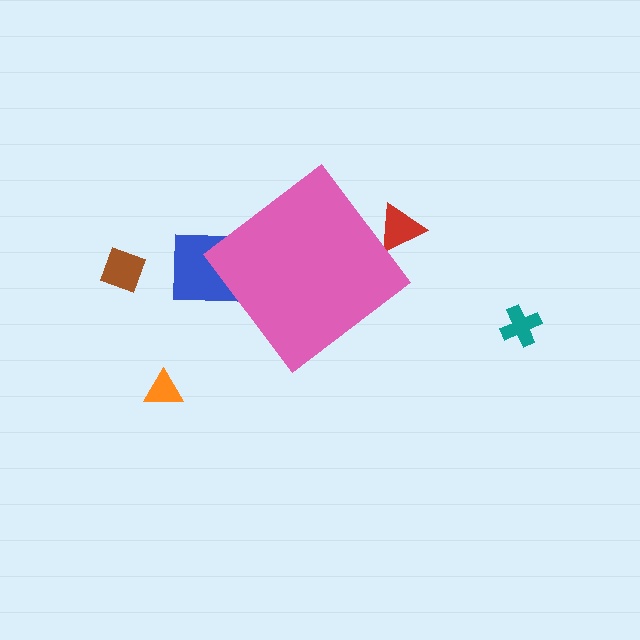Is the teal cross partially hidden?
No, the teal cross is fully visible.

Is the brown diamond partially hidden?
No, the brown diamond is fully visible.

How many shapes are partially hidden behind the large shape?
2 shapes are partially hidden.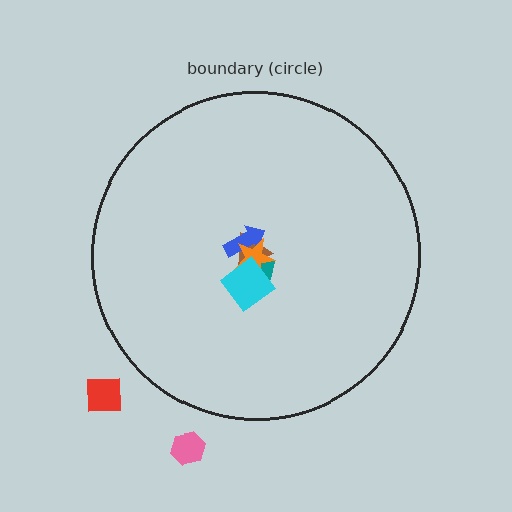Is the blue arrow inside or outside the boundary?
Inside.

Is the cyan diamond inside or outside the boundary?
Inside.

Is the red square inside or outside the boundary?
Outside.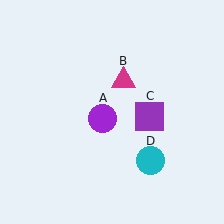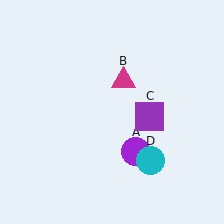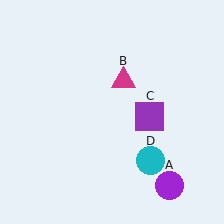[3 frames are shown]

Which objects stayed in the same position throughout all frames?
Magenta triangle (object B) and purple square (object C) and cyan circle (object D) remained stationary.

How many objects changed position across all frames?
1 object changed position: purple circle (object A).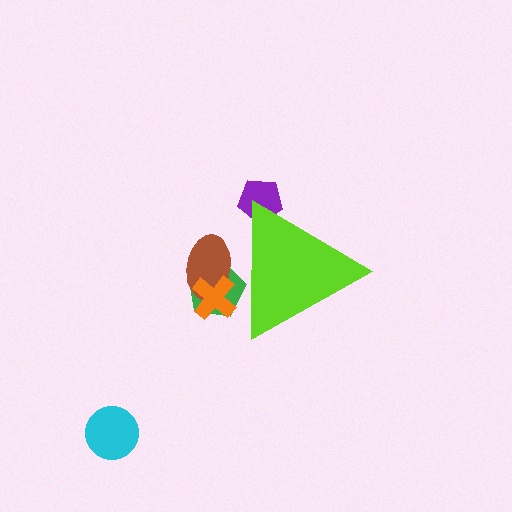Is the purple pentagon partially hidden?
Yes, the purple pentagon is partially hidden behind the lime triangle.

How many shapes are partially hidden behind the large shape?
4 shapes are partially hidden.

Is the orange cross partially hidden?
Yes, the orange cross is partially hidden behind the lime triangle.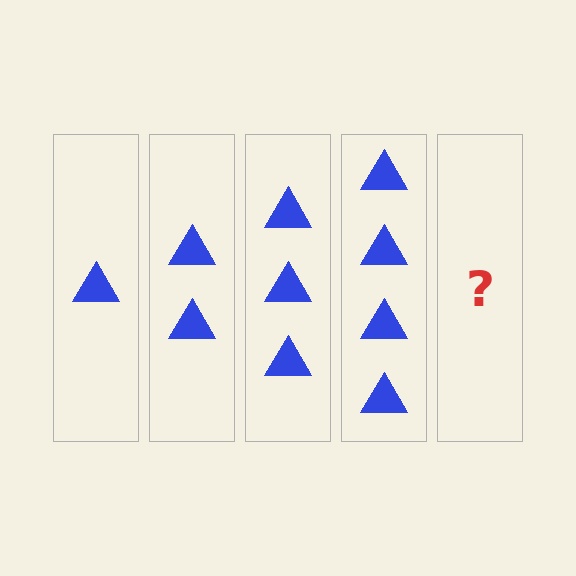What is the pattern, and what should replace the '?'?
The pattern is that each step adds one more triangle. The '?' should be 5 triangles.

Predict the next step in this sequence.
The next step is 5 triangles.